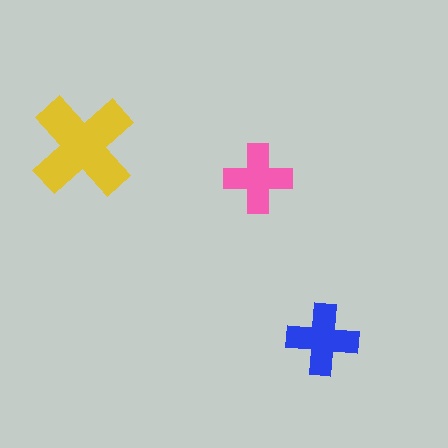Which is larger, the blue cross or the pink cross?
The blue one.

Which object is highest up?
The yellow cross is topmost.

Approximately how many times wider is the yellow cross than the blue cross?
About 1.5 times wider.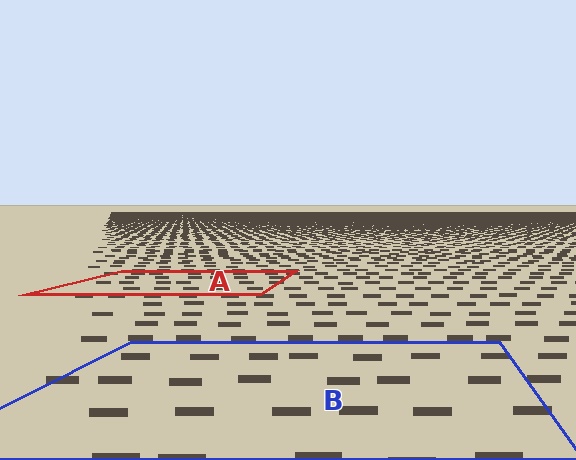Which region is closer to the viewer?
Region B is closer. The texture elements there are larger and more spread out.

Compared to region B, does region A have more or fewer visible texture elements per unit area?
Region A has more texture elements per unit area — they are packed more densely because it is farther away.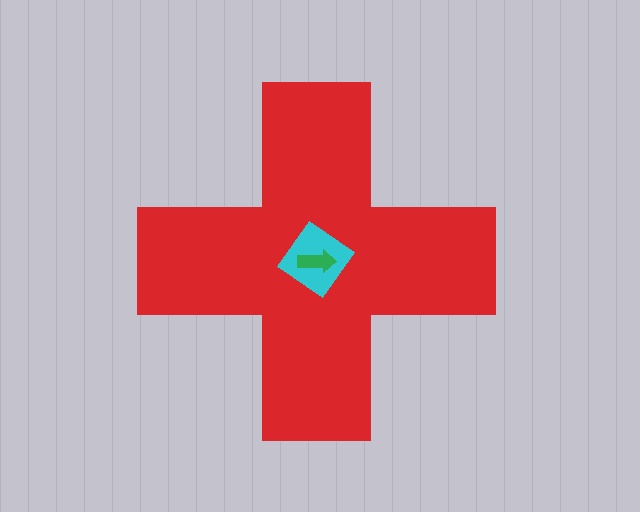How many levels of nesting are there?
3.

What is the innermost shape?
The green arrow.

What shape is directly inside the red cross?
The cyan diamond.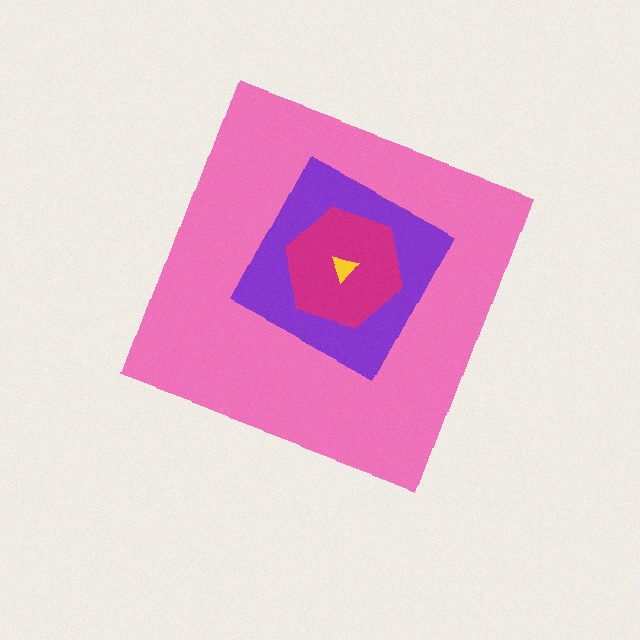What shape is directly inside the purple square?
The magenta hexagon.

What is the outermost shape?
The pink diamond.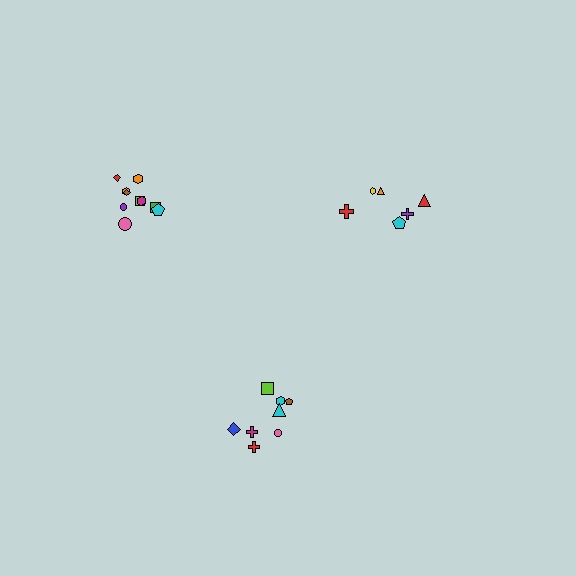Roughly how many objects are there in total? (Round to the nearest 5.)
Roughly 25 objects in total.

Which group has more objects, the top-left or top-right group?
The top-left group.